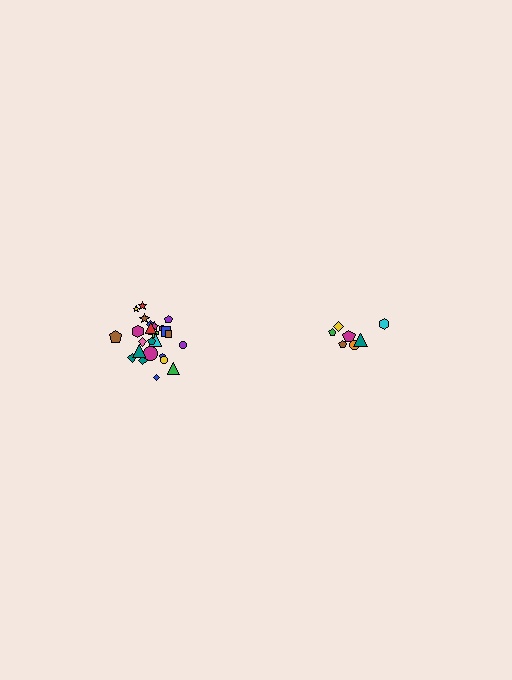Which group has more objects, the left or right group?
The left group.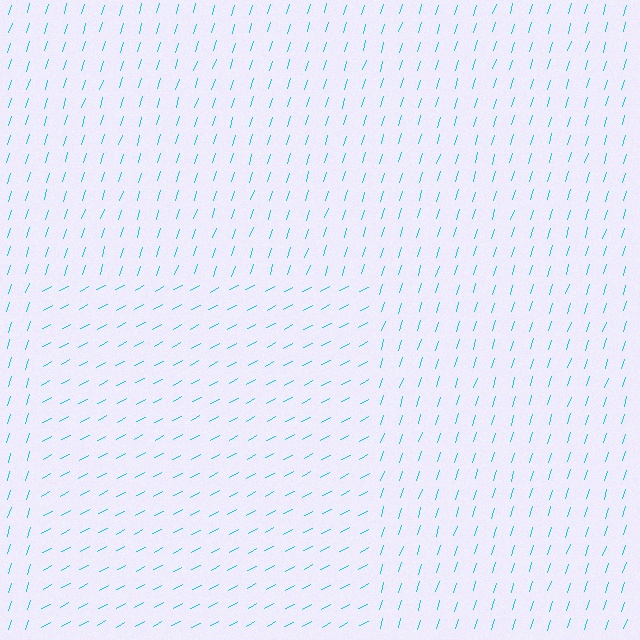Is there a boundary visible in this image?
Yes, there is a texture boundary formed by a change in line orientation.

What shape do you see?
I see a rectangle.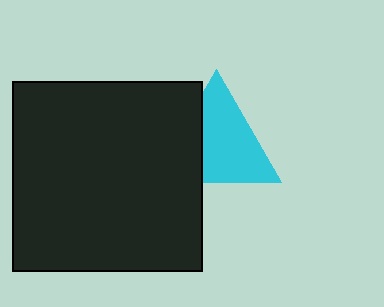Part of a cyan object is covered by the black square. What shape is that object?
It is a triangle.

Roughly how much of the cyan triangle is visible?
Most of it is visible (roughly 68%).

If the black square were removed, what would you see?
You would see the complete cyan triangle.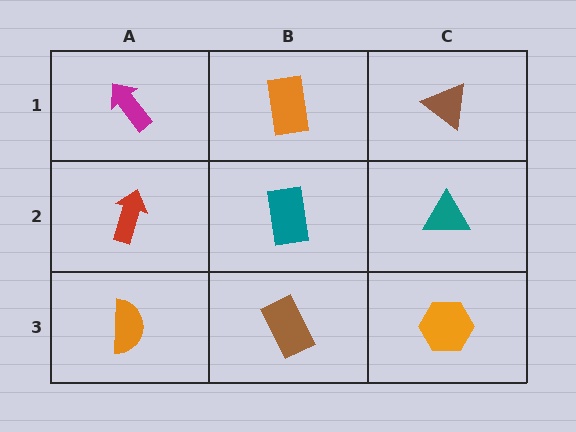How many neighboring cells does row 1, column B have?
3.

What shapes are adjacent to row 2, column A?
A magenta arrow (row 1, column A), an orange semicircle (row 3, column A), a teal rectangle (row 2, column B).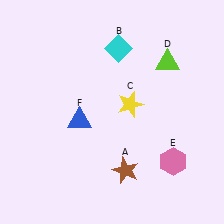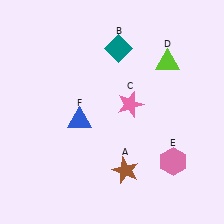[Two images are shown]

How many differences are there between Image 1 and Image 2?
There are 2 differences between the two images.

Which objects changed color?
B changed from cyan to teal. C changed from yellow to pink.